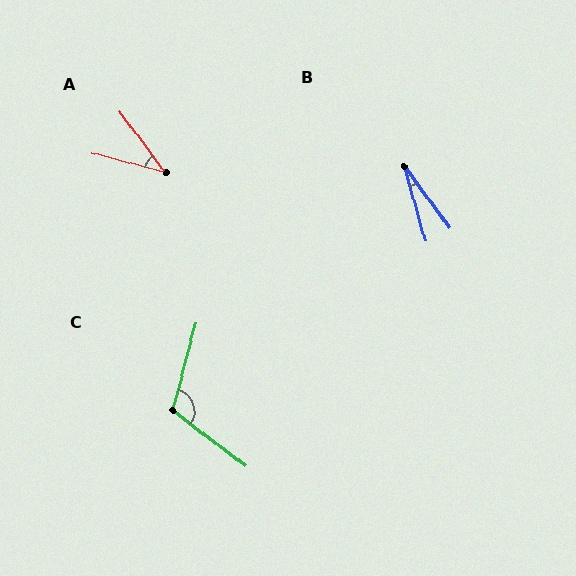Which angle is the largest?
C, at approximately 113 degrees.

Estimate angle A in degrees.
Approximately 39 degrees.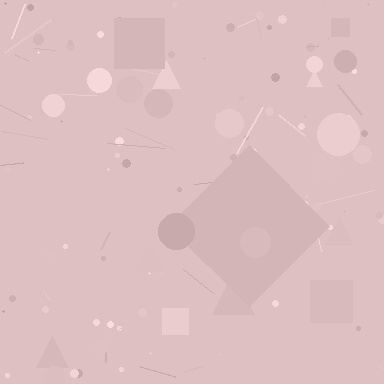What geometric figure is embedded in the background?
A diamond is embedded in the background.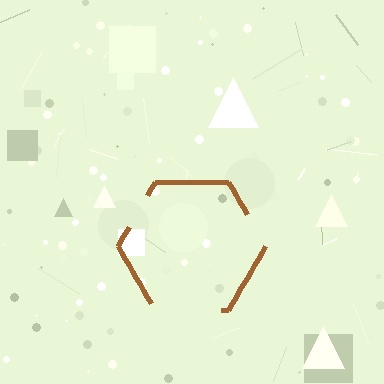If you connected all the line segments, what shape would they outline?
They would outline a hexagon.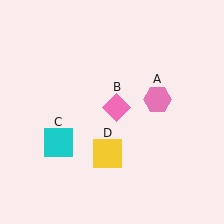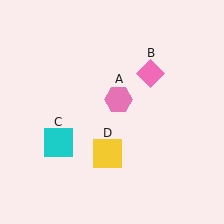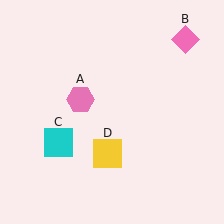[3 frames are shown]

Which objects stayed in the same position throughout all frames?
Cyan square (object C) and yellow square (object D) remained stationary.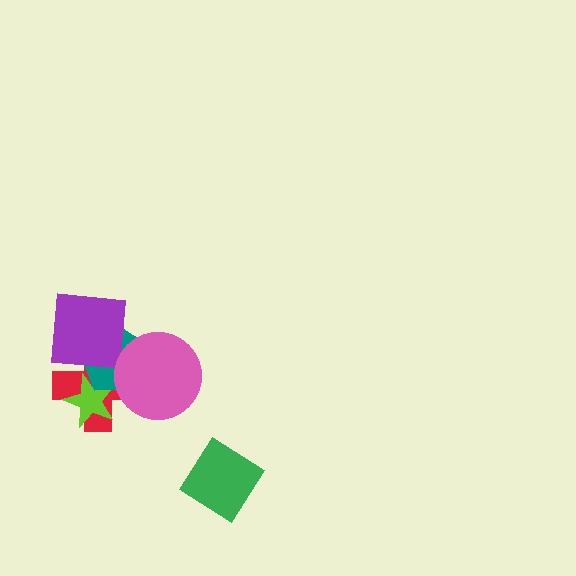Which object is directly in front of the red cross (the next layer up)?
The lime star is directly in front of the red cross.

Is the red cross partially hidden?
Yes, it is partially covered by another shape.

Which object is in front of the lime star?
The teal pentagon is in front of the lime star.